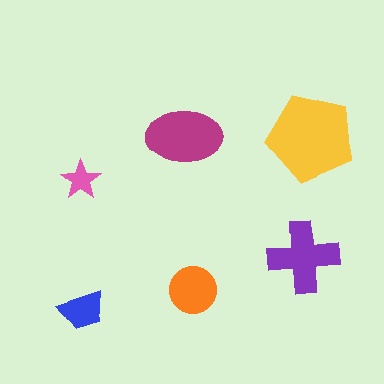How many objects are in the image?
There are 6 objects in the image.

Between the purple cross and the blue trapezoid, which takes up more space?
The purple cross.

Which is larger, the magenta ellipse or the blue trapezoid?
The magenta ellipse.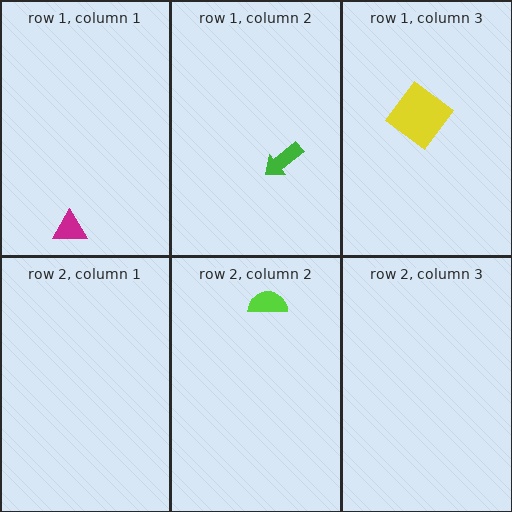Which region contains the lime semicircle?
The row 2, column 2 region.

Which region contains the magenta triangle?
The row 1, column 1 region.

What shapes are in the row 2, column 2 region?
The lime semicircle.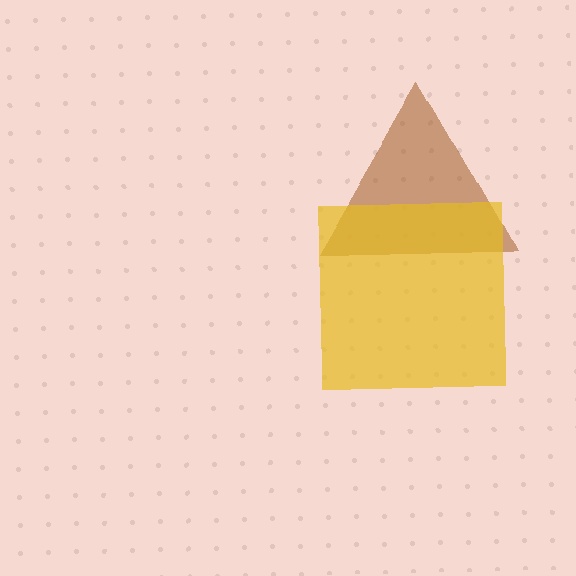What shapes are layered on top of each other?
The layered shapes are: a brown triangle, a yellow square.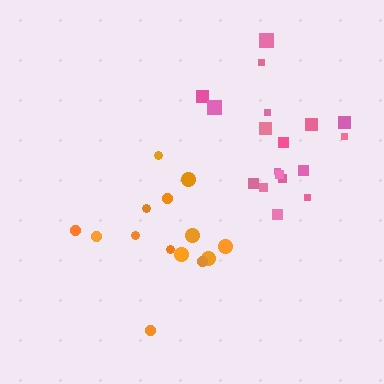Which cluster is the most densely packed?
Orange.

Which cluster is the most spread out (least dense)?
Pink.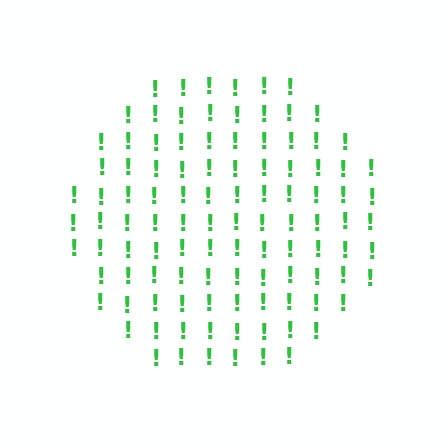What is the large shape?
The large shape is a circle.